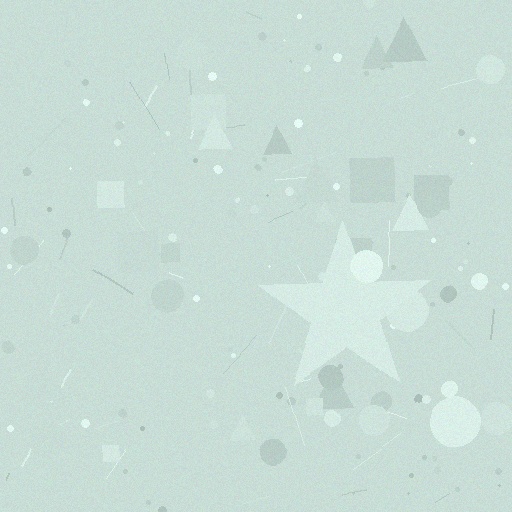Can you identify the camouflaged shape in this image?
The camouflaged shape is a star.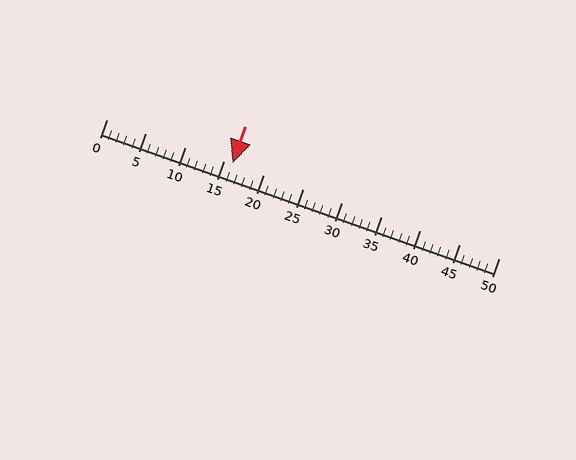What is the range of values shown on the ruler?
The ruler shows values from 0 to 50.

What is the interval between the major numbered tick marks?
The major tick marks are spaced 5 units apart.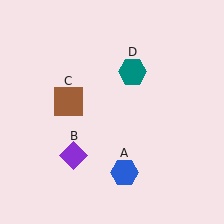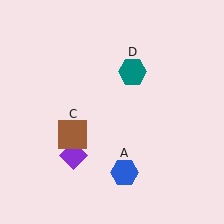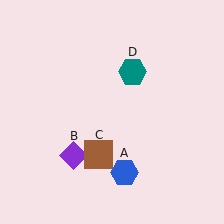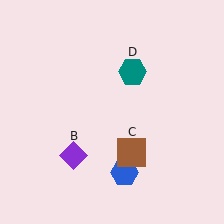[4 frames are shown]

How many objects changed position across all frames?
1 object changed position: brown square (object C).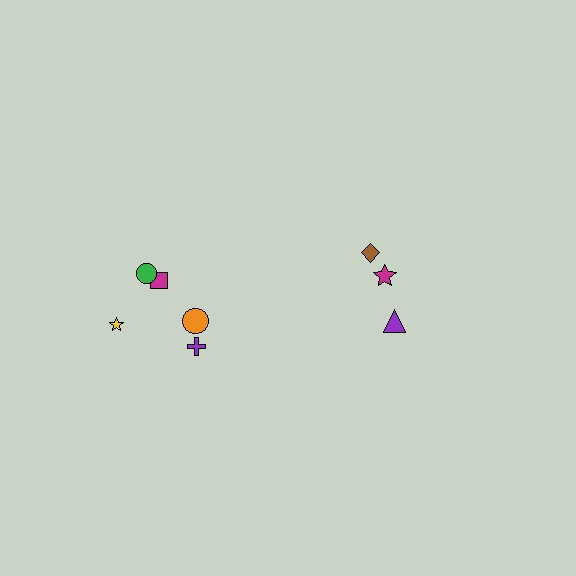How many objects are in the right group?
There are 3 objects.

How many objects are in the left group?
There are 5 objects.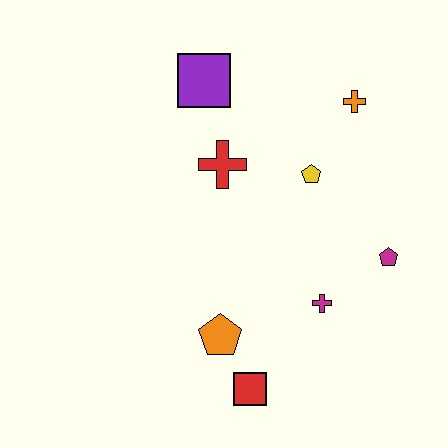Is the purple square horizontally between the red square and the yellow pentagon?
No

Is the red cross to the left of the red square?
Yes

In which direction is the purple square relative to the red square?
The purple square is above the red square.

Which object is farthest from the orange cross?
The red square is farthest from the orange cross.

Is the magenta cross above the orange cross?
No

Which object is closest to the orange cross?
The yellow pentagon is closest to the orange cross.